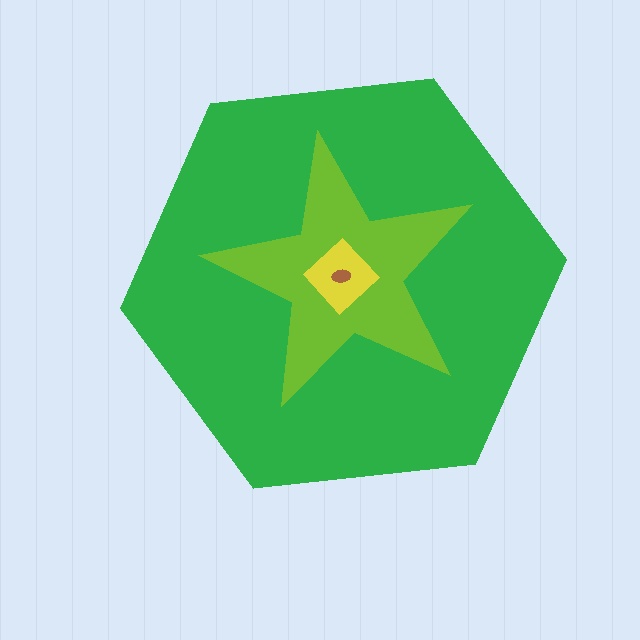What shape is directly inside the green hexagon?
The lime star.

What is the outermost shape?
The green hexagon.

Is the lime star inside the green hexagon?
Yes.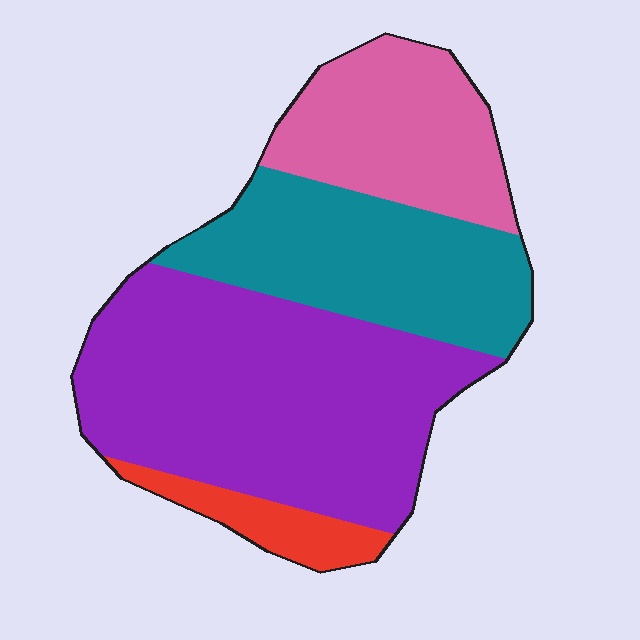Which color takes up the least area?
Red, at roughly 5%.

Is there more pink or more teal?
Teal.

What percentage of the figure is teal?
Teal covers about 25% of the figure.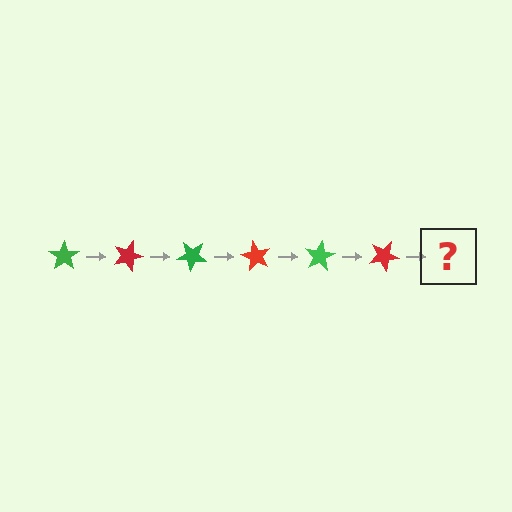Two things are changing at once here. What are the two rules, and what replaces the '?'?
The two rules are that it rotates 20 degrees each step and the color cycles through green and red. The '?' should be a green star, rotated 120 degrees from the start.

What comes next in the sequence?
The next element should be a green star, rotated 120 degrees from the start.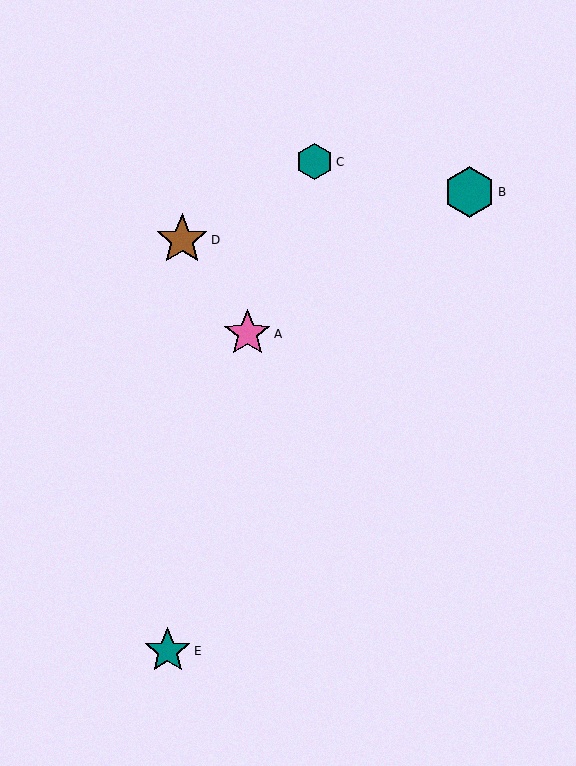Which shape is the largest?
The brown star (labeled D) is the largest.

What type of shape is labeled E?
Shape E is a teal star.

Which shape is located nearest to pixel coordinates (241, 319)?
The pink star (labeled A) at (247, 334) is nearest to that location.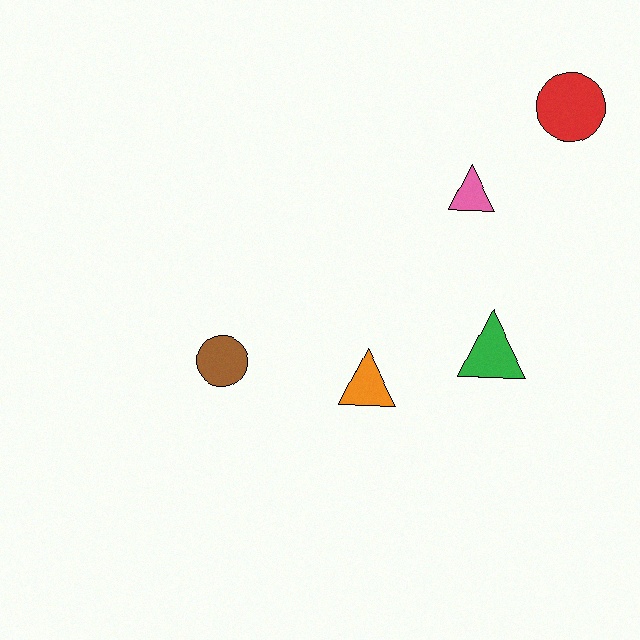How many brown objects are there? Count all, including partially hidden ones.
There is 1 brown object.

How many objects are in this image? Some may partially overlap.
There are 5 objects.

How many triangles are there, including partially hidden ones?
There are 3 triangles.